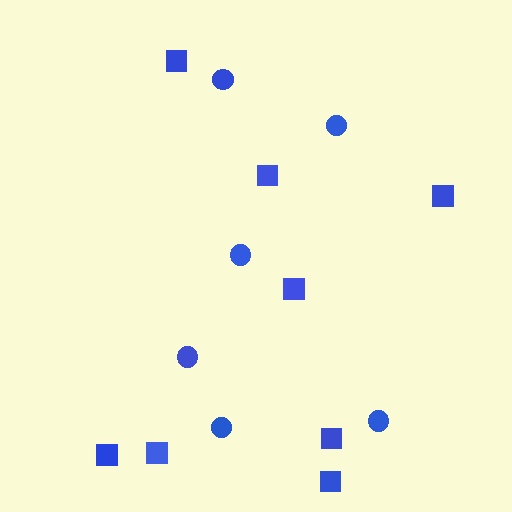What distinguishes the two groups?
There are 2 groups: one group of circles (6) and one group of squares (8).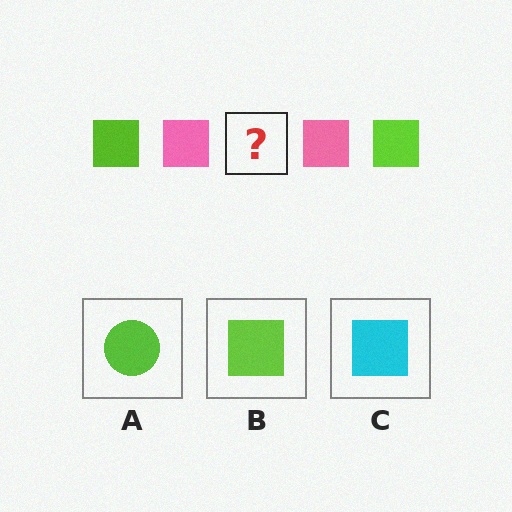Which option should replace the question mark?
Option B.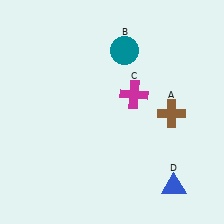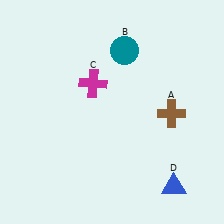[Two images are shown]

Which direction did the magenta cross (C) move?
The magenta cross (C) moved left.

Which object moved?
The magenta cross (C) moved left.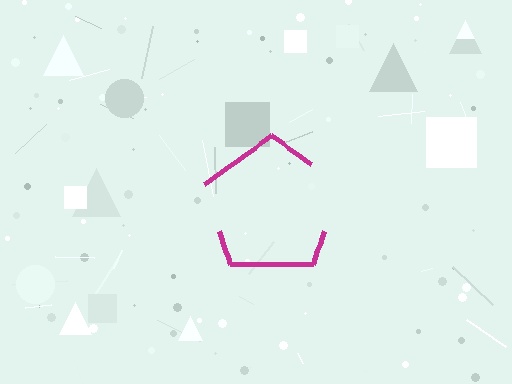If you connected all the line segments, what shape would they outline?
They would outline a pentagon.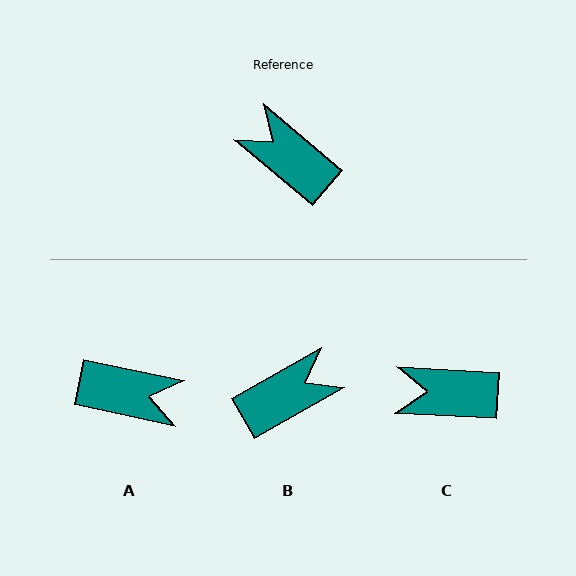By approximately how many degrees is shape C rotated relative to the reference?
Approximately 37 degrees counter-clockwise.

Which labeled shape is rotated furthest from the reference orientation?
A, about 152 degrees away.